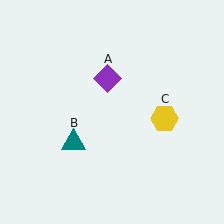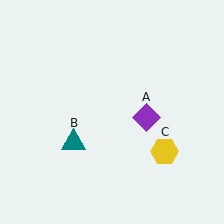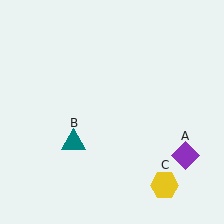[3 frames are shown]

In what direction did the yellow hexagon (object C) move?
The yellow hexagon (object C) moved down.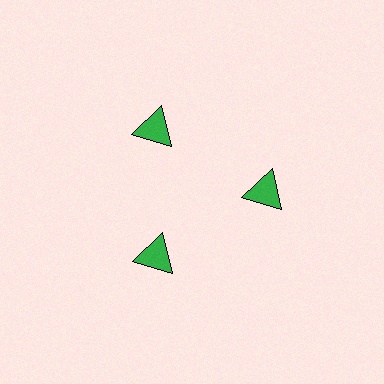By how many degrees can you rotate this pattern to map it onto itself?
The pattern maps onto itself every 120 degrees of rotation.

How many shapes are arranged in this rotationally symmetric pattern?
There are 3 shapes, arranged in 3 groups of 1.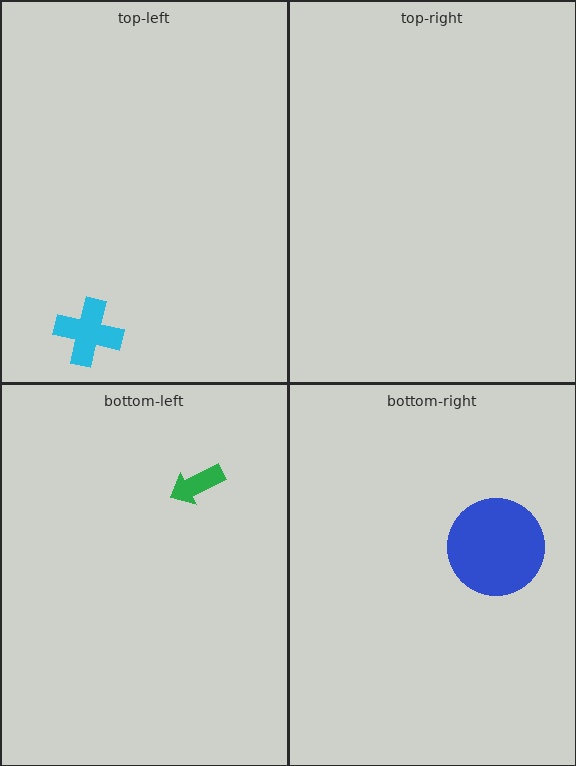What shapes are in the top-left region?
The cyan cross.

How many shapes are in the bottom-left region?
1.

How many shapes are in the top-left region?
1.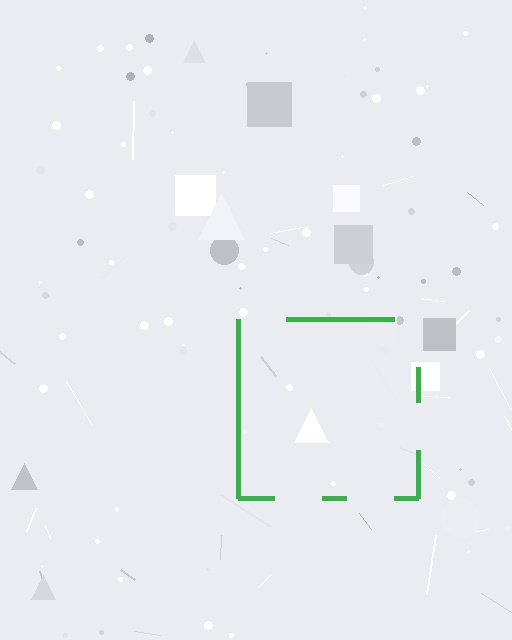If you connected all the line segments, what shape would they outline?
They would outline a square.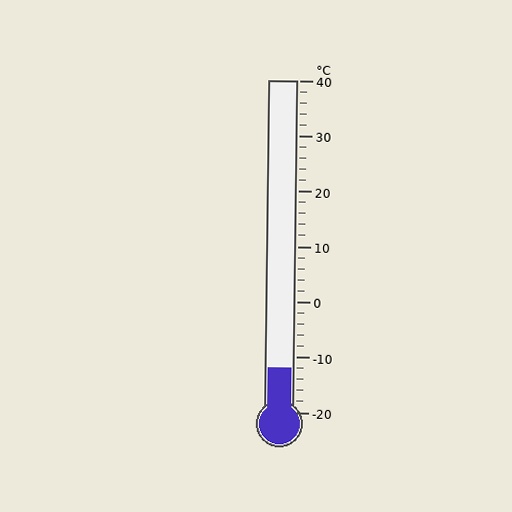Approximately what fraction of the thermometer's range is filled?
The thermometer is filled to approximately 15% of its range.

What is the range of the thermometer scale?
The thermometer scale ranges from -20°C to 40°C.